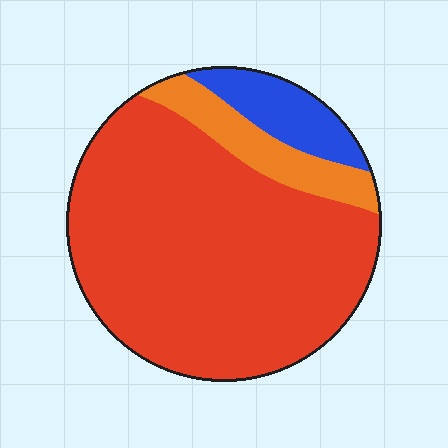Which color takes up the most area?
Red, at roughly 75%.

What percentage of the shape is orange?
Orange covers 12% of the shape.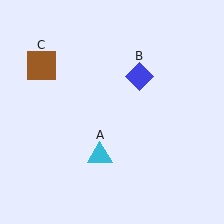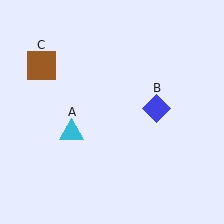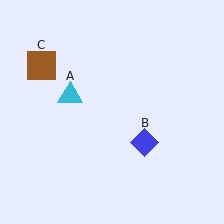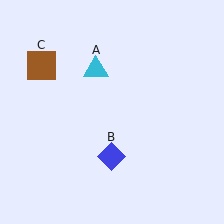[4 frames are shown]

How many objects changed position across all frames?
2 objects changed position: cyan triangle (object A), blue diamond (object B).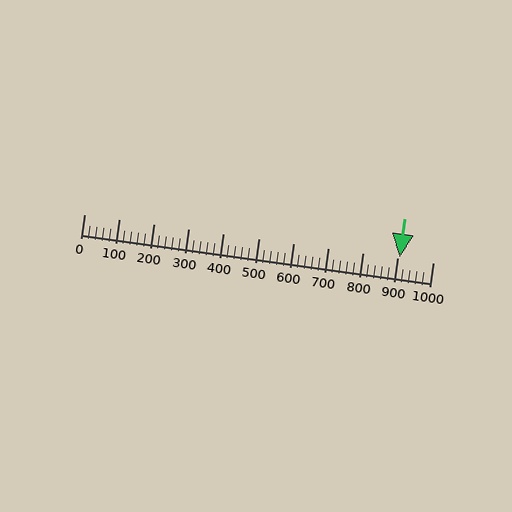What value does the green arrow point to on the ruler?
The green arrow points to approximately 906.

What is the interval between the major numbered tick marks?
The major tick marks are spaced 100 units apart.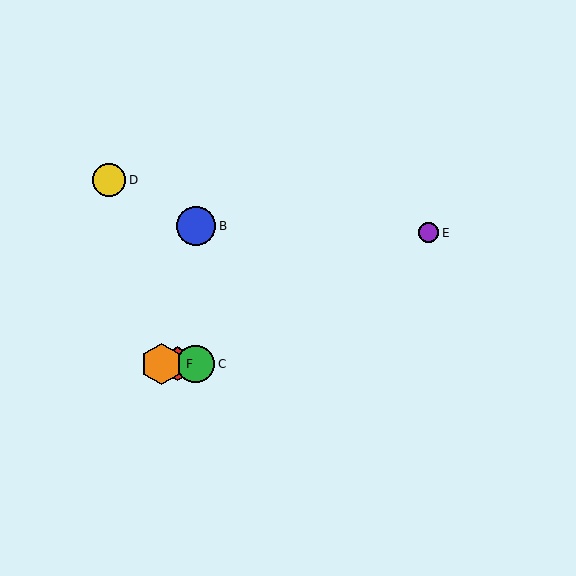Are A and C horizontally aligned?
Yes, both are at y≈364.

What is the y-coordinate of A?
Object A is at y≈364.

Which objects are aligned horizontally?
Objects A, C, F are aligned horizontally.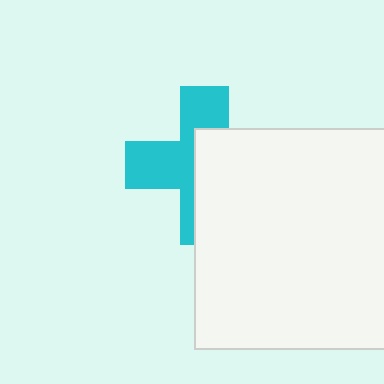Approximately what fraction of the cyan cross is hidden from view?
Roughly 52% of the cyan cross is hidden behind the white square.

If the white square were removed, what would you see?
You would see the complete cyan cross.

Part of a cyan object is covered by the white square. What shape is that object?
It is a cross.